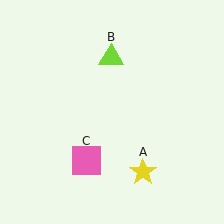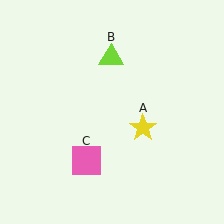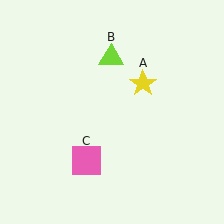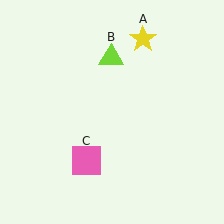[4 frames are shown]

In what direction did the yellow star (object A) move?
The yellow star (object A) moved up.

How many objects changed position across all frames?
1 object changed position: yellow star (object A).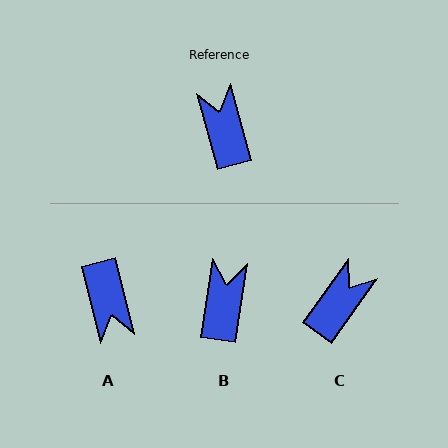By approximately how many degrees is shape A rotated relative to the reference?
Approximately 179 degrees counter-clockwise.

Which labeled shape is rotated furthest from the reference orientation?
A, about 179 degrees away.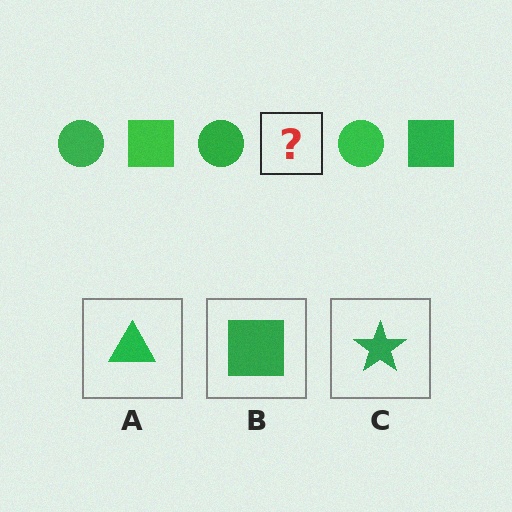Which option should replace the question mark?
Option B.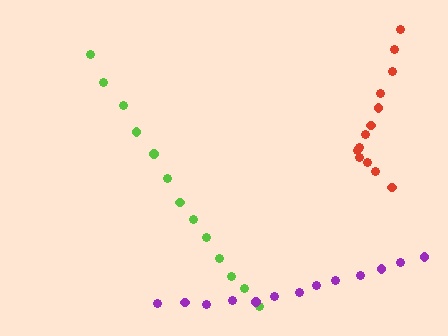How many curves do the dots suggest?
There are 3 distinct paths.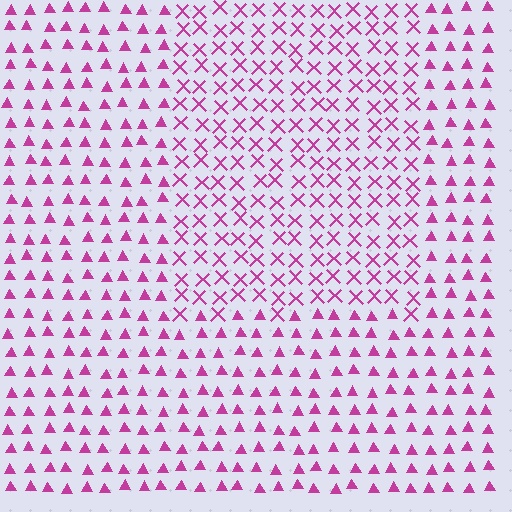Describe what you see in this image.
The image is filled with small magenta elements arranged in a uniform grid. A rectangle-shaped region contains X marks, while the surrounding area contains triangles. The boundary is defined purely by the change in element shape.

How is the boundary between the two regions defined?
The boundary is defined by a change in element shape: X marks inside vs. triangles outside. All elements share the same color and spacing.